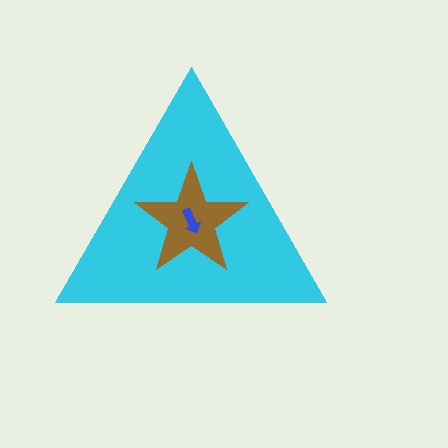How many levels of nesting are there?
3.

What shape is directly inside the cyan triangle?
The brown star.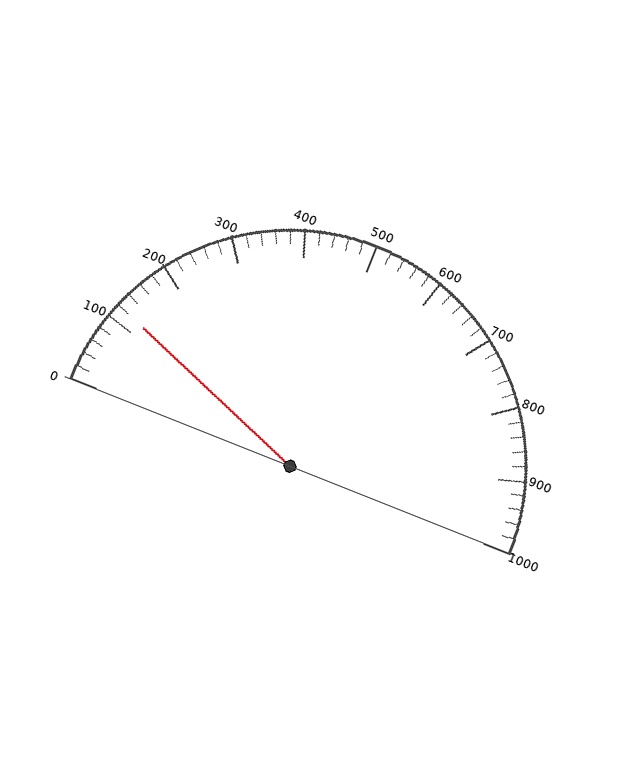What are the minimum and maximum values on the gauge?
The gauge ranges from 0 to 1000.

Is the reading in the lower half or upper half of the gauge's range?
The reading is in the lower half of the range (0 to 1000).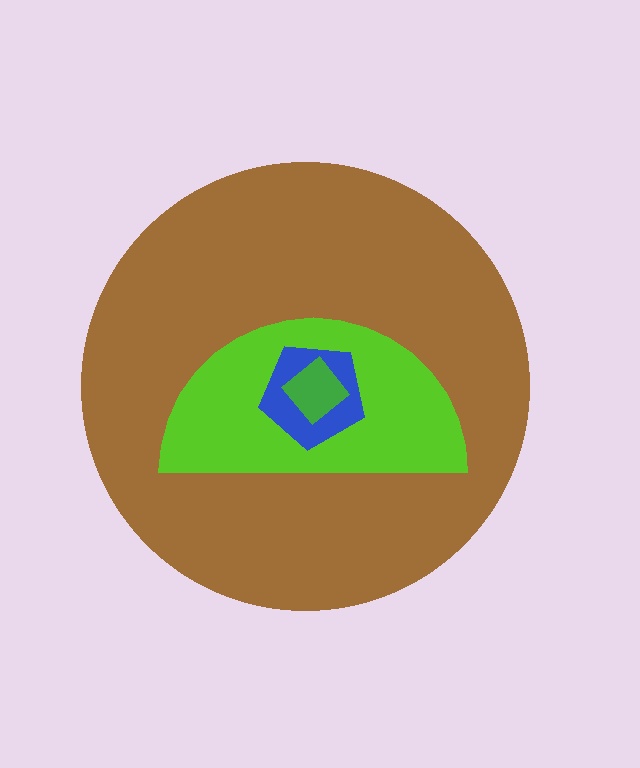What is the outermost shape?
The brown circle.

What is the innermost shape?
The green diamond.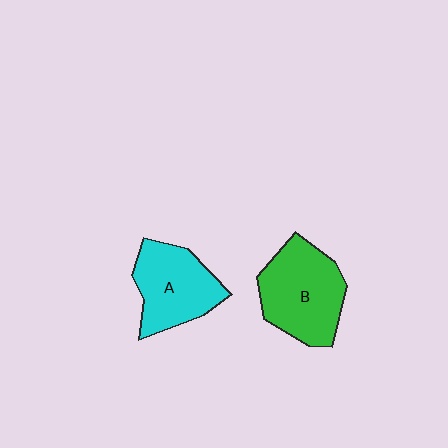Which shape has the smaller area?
Shape A (cyan).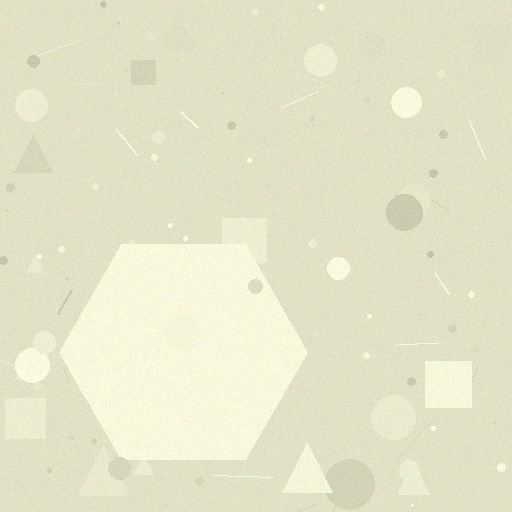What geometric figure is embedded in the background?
A hexagon is embedded in the background.